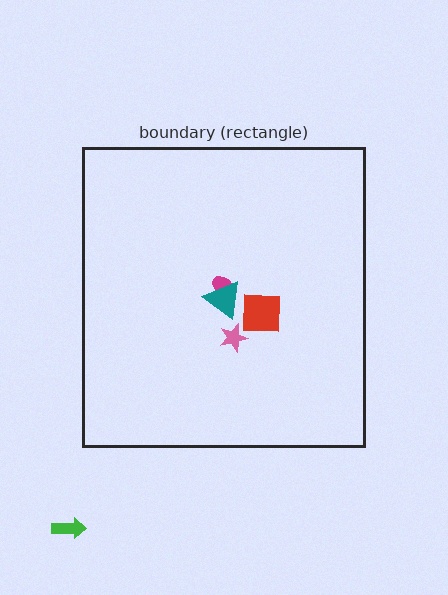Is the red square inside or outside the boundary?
Inside.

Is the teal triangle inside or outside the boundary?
Inside.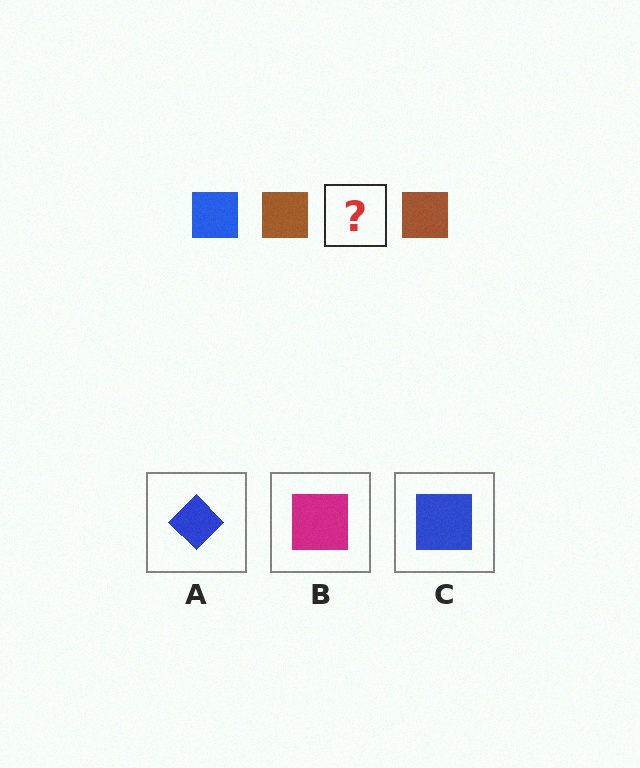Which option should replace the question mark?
Option C.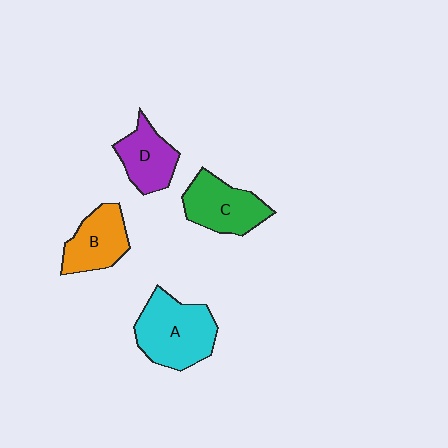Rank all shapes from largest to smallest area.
From largest to smallest: A (cyan), C (green), B (orange), D (purple).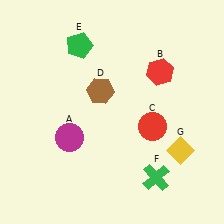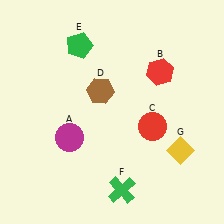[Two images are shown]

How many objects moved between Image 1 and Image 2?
1 object moved between the two images.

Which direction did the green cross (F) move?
The green cross (F) moved left.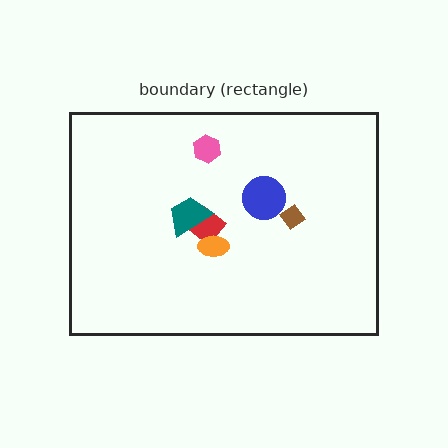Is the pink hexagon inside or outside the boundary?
Inside.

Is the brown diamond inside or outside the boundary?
Inside.